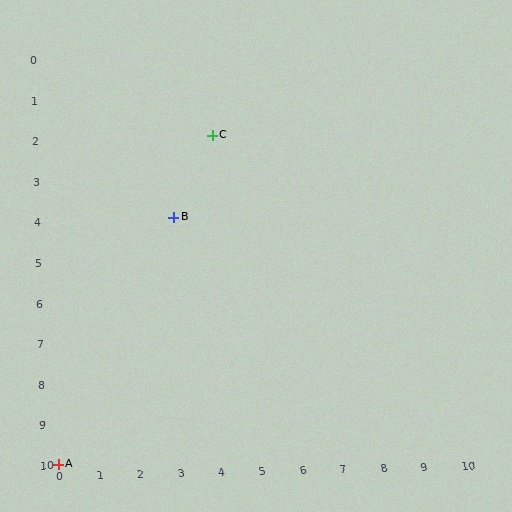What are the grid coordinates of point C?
Point C is at grid coordinates (4, 2).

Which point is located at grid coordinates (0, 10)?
Point A is at (0, 10).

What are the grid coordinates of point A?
Point A is at grid coordinates (0, 10).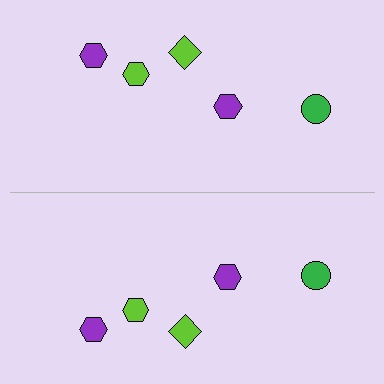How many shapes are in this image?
There are 10 shapes in this image.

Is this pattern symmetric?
Yes, this pattern has bilateral (reflection) symmetry.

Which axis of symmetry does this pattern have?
The pattern has a horizontal axis of symmetry running through the center of the image.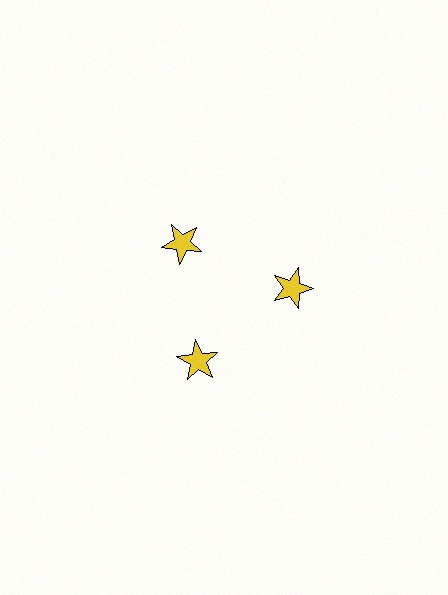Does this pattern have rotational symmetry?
Yes, this pattern has 3-fold rotational symmetry. It looks the same after rotating 120 degrees around the center.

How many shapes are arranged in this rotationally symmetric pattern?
There are 3 shapes, arranged in 3 groups of 1.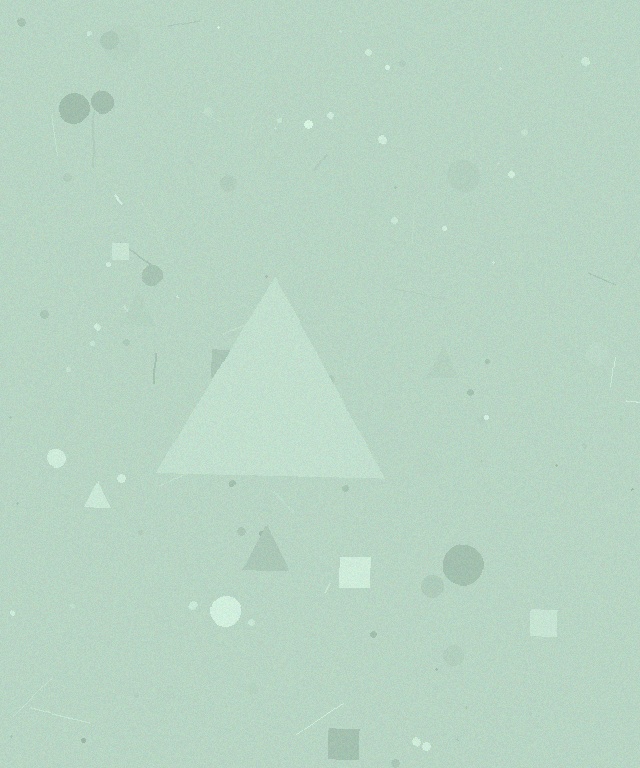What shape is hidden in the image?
A triangle is hidden in the image.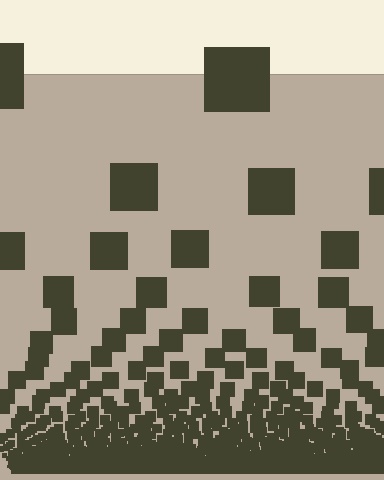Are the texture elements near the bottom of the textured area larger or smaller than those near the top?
Smaller. The gradient is inverted — elements near the bottom are smaller and denser.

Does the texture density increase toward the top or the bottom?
Density increases toward the bottom.